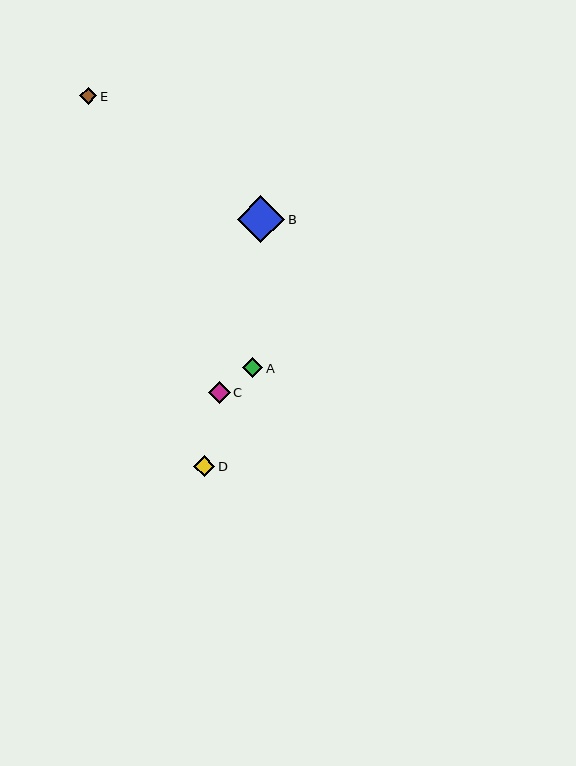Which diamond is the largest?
Diamond B is the largest with a size of approximately 47 pixels.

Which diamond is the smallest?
Diamond E is the smallest with a size of approximately 17 pixels.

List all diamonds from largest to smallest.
From largest to smallest: B, C, D, A, E.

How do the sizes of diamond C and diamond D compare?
Diamond C and diamond D are approximately the same size.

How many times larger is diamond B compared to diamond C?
Diamond B is approximately 2.2 times the size of diamond C.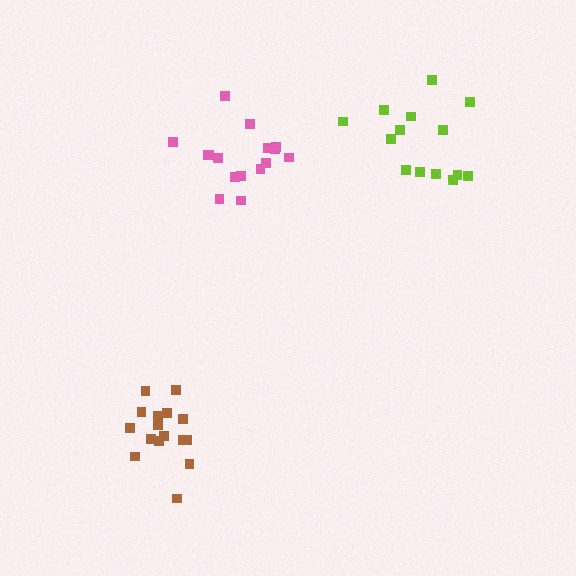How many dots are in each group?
Group 1: 14 dots, Group 2: 16 dots, Group 3: 16 dots (46 total).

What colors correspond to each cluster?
The clusters are colored: lime, brown, pink.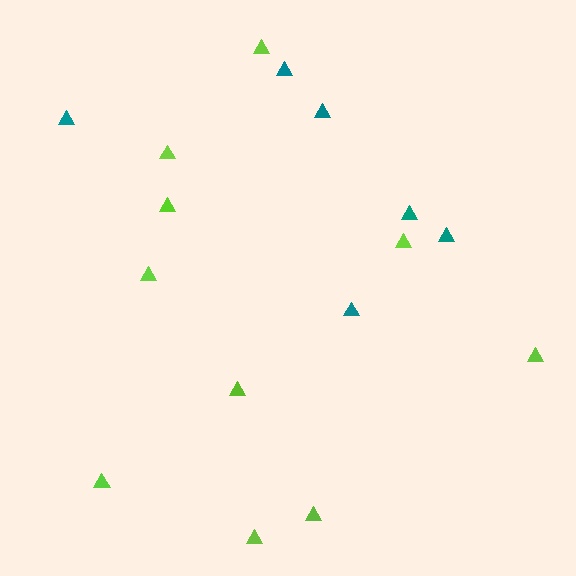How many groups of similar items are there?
There are 2 groups: one group of lime triangles (10) and one group of teal triangles (6).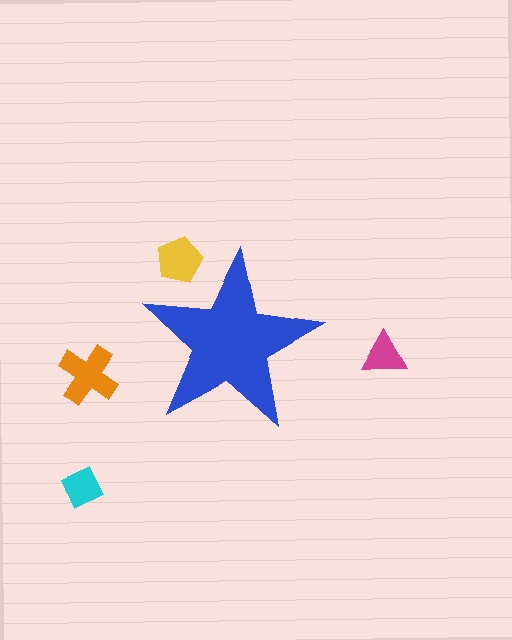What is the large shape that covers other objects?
A blue star.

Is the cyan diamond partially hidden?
No, the cyan diamond is fully visible.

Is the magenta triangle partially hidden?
No, the magenta triangle is fully visible.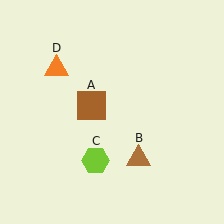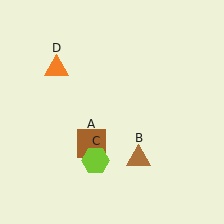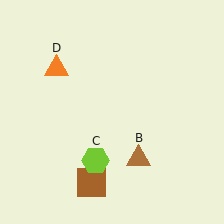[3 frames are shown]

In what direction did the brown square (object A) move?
The brown square (object A) moved down.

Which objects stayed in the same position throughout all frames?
Brown triangle (object B) and lime hexagon (object C) and orange triangle (object D) remained stationary.